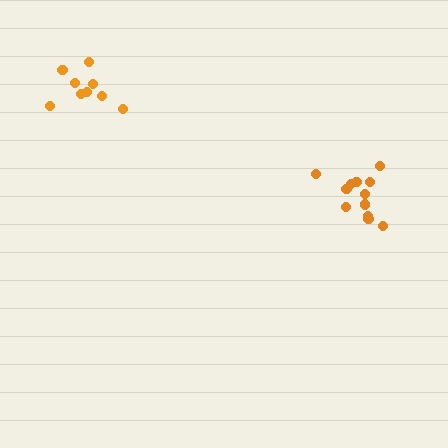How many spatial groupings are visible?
There are 2 spatial groupings.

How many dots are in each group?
Group 1: 12 dots, Group 2: 9 dots (21 total).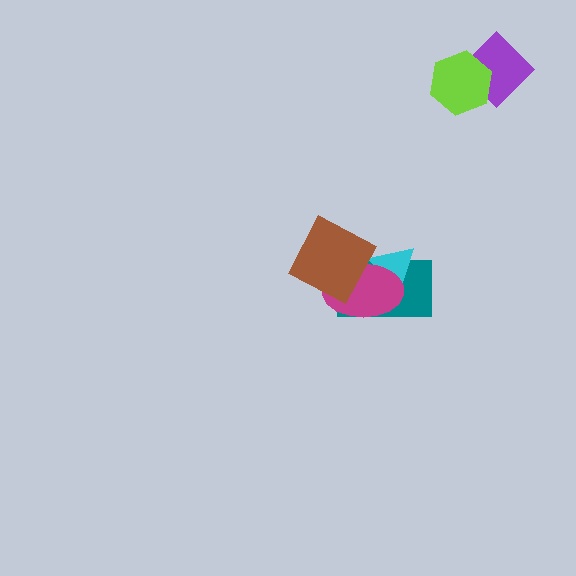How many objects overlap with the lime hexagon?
1 object overlaps with the lime hexagon.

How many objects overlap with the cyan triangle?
3 objects overlap with the cyan triangle.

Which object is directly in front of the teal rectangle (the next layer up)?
The cyan triangle is directly in front of the teal rectangle.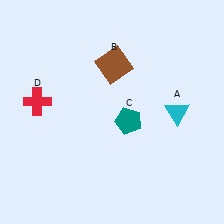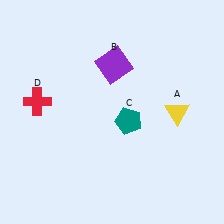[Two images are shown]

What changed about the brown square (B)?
In Image 1, B is brown. In Image 2, it changed to purple.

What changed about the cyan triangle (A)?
In Image 1, A is cyan. In Image 2, it changed to yellow.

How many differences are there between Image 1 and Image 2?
There are 2 differences between the two images.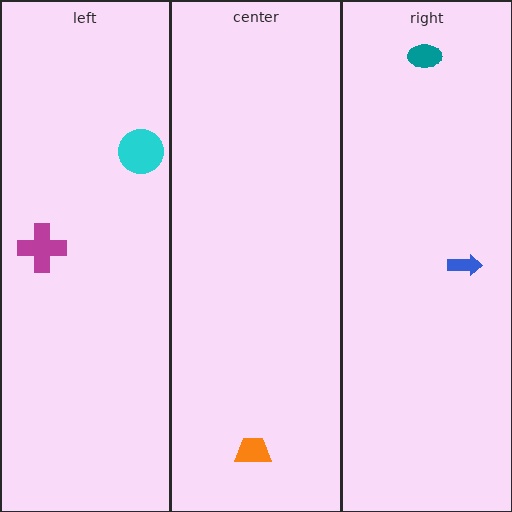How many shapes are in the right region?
2.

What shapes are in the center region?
The orange trapezoid.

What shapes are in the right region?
The teal ellipse, the blue arrow.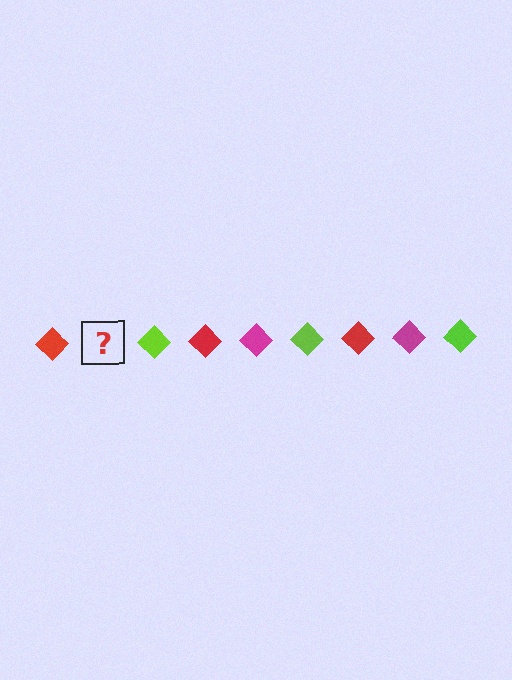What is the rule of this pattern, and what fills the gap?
The rule is that the pattern cycles through red, magenta, lime diamonds. The gap should be filled with a magenta diamond.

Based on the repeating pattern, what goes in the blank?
The blank should be a magenta diamond.